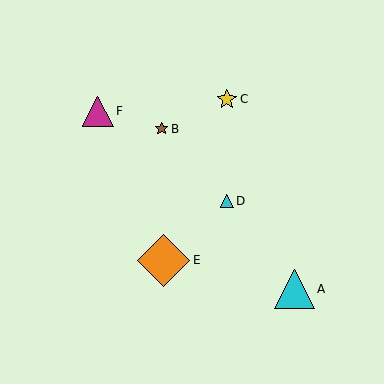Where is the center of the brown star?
The center of the brown star is at (162, 129).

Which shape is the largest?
The orange diamond (labeled E) is the largest.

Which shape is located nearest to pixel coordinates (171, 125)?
The brown star (labeled B) at (162, 129) is nearest to that location.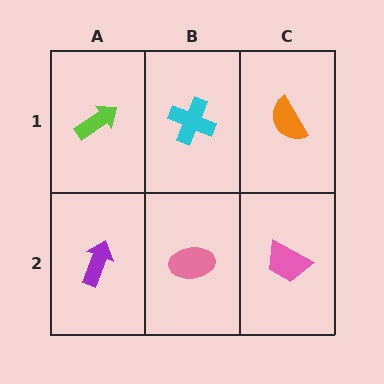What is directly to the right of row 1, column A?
A cyan cross.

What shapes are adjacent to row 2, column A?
A lime arrow (row 1, column A), a pink ellipse (row 2, column B).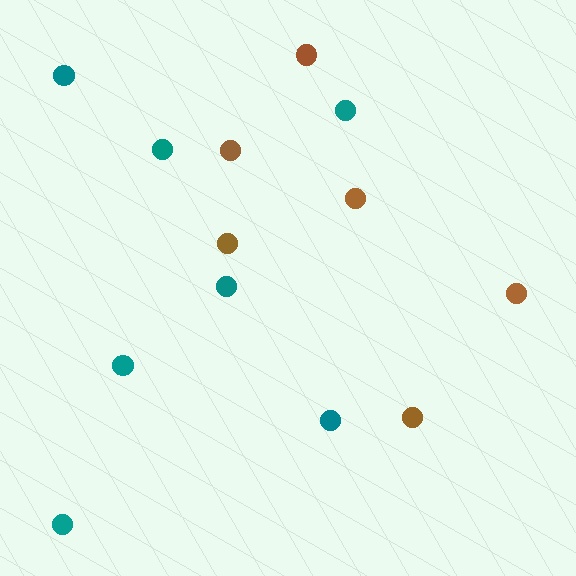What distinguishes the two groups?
There are 2 groups: one group of teal circles (7) and one group of brown circles (6).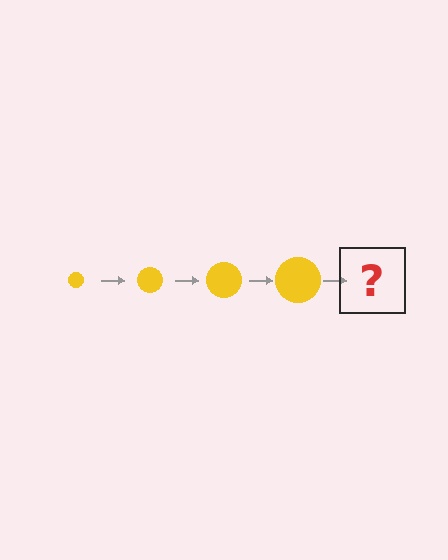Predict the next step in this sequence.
The next step is a yellow circle, larger than the previous one.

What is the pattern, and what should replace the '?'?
The pattern is that the circle gets progressively larger each step. The '?' should be a yellow circle, larger than the previous one.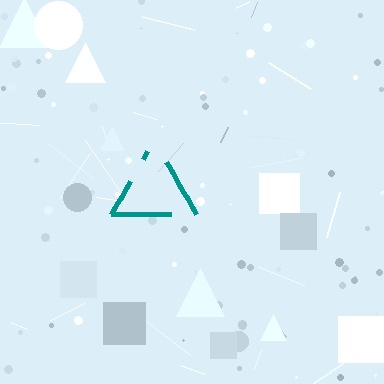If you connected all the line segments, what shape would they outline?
They would outline a triangle.